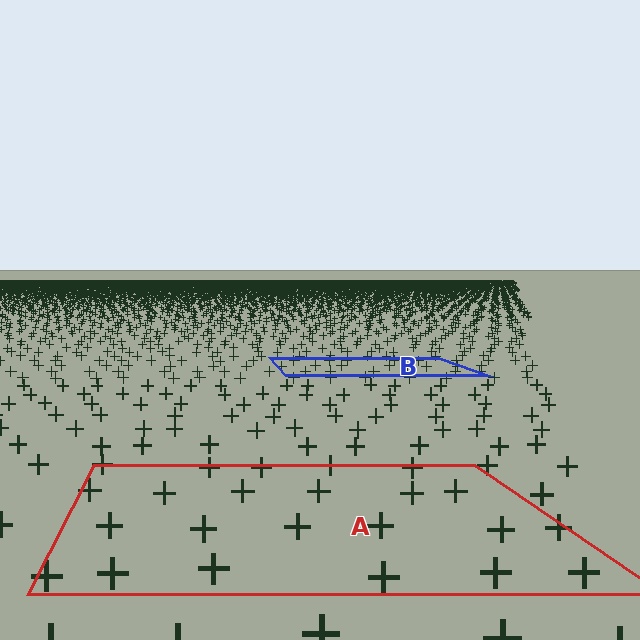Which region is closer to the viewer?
Region A is closer. The texture elements there are larger and more spread out.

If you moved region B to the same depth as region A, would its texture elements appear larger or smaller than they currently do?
They would appear larger. At a closer depth, the same texture elements are projected at a bigger on-screen size.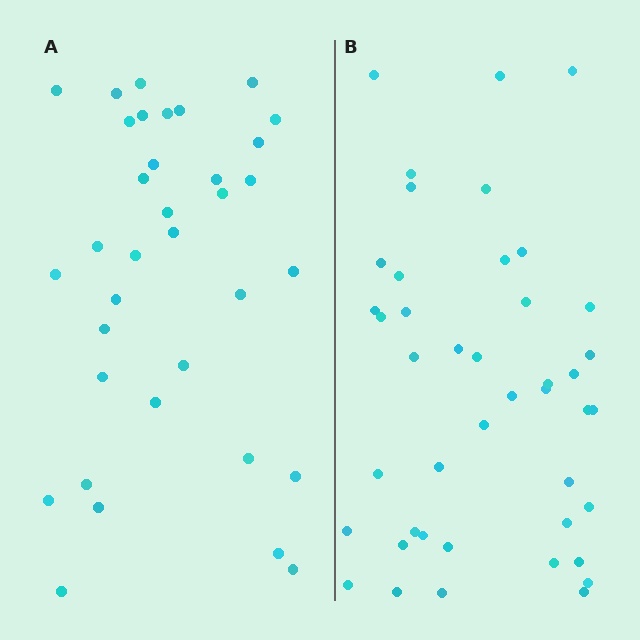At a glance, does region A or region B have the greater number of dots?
Region B (the right region) has more dots.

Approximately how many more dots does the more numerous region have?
Region B has roughly 8 or so more dots than region A.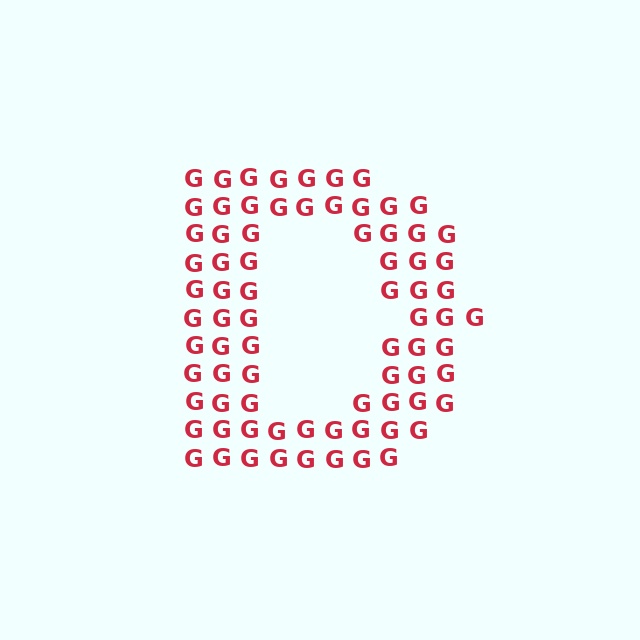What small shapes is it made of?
It is made of small letter G's.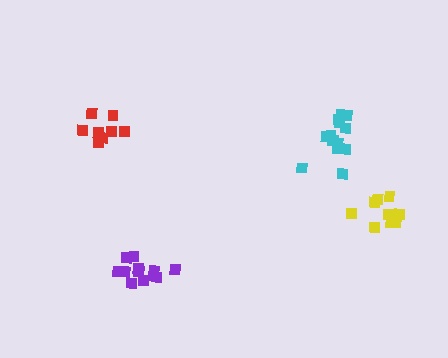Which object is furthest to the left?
The red cluster is leftmost.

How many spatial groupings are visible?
There are 4 spatial groupings.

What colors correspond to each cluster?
The clusters are colored: red, purple, cyan, yellow.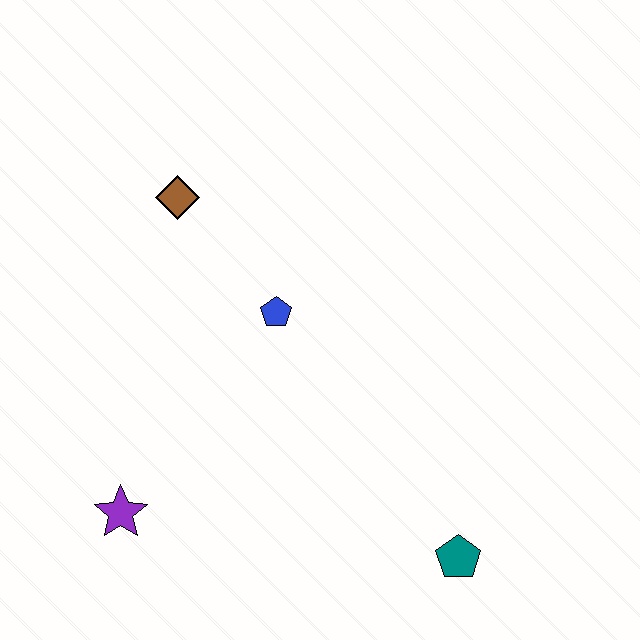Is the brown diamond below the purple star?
No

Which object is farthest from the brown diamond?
The teal pentagon is farthest from the brown diamond.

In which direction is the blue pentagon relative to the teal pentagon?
The blue pentagon is above the teal pentagon.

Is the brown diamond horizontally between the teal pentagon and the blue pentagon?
No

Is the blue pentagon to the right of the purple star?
Yes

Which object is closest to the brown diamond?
The blue pentagon is closest to the brown diamond.